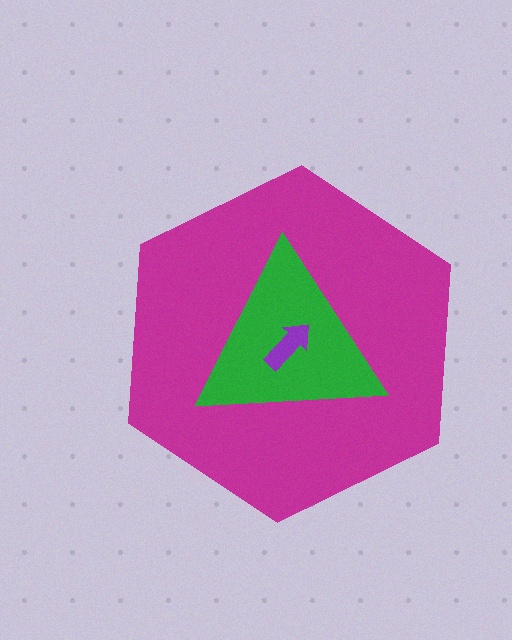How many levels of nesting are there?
3.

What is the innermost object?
The purple arrow.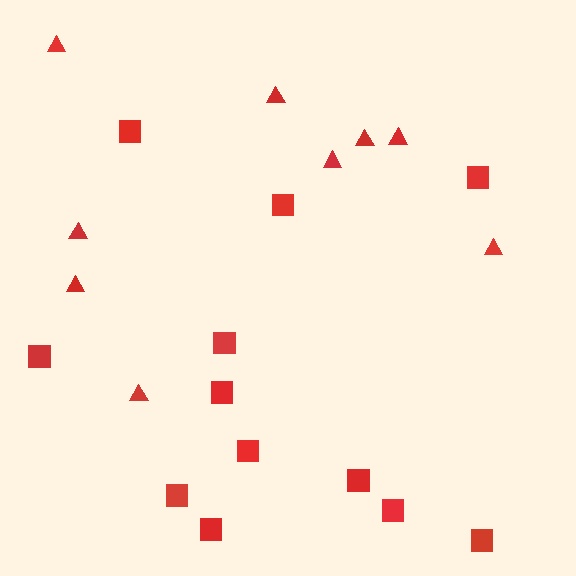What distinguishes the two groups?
There are 2 groups: one group of squares (12) and one group of triangles (9).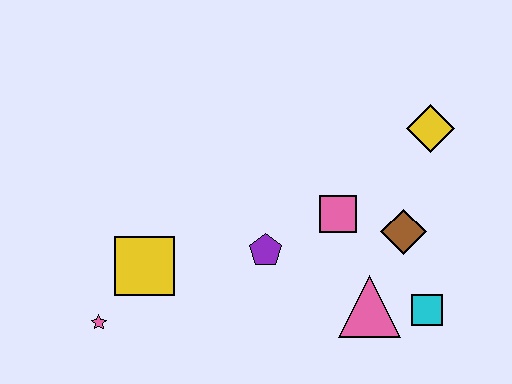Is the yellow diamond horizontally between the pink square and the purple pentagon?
No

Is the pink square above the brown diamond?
Yes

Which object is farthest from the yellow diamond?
The pink star is farthest from the yellow diamond.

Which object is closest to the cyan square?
The pink triangle is closest to the cyan square.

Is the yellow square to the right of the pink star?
Yes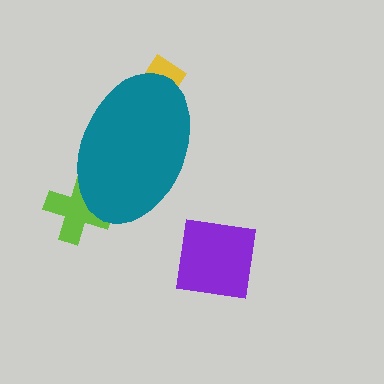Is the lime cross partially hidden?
Yes, the lime cross is partially hidden behind the teal ellipse.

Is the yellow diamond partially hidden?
Yes, the yellow diamond is partially hidden behind the teal ellipse.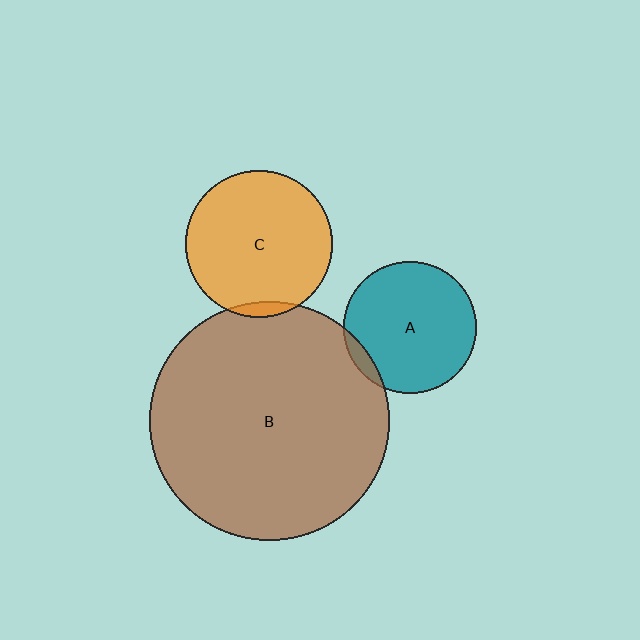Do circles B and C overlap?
Yes.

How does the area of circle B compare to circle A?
Approximately 3.3 times.